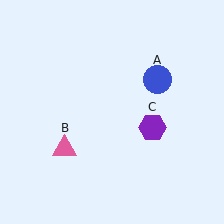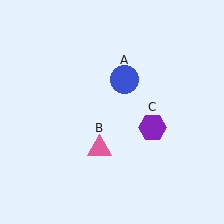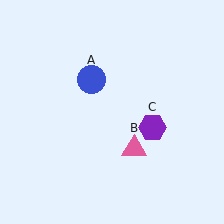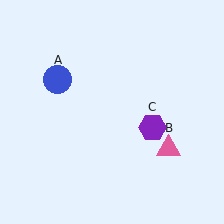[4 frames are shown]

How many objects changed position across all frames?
2 objects changed position: blue circle (object A), pink triangle (object B).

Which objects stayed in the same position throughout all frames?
Purple hexagon (object C) remained stationary.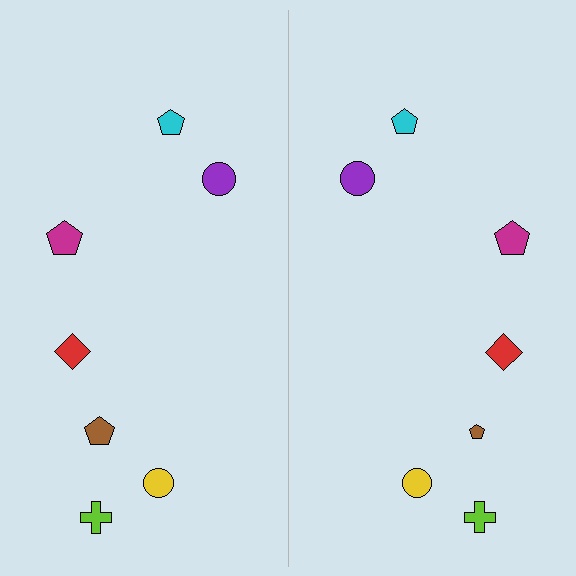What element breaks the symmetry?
The brown pentagon on the right side has a different size than its mirror counterpart.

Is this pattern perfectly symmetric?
No, the pattern is not perfectly symmetric. The brown pentagon on the right side has a different size than its mirror counterpart.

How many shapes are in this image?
There are 14 shapes in this image.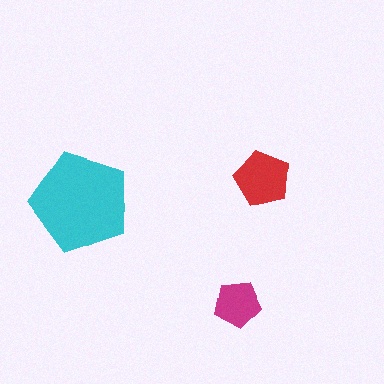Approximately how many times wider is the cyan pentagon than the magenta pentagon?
About 2 times wider.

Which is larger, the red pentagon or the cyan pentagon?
The cyan one.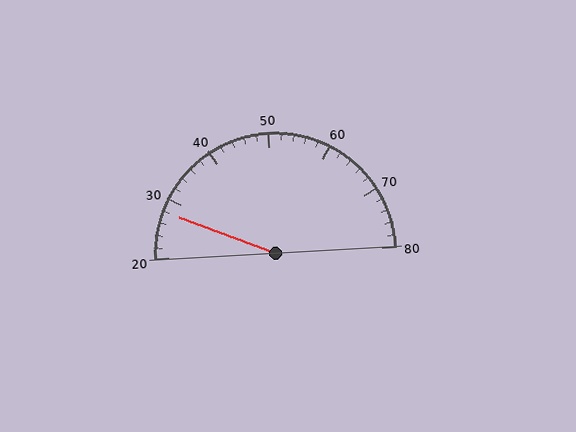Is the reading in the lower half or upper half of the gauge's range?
The reading is in the lower half of the range (20 to 80).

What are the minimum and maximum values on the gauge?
The gauge ranges from 20 to 80.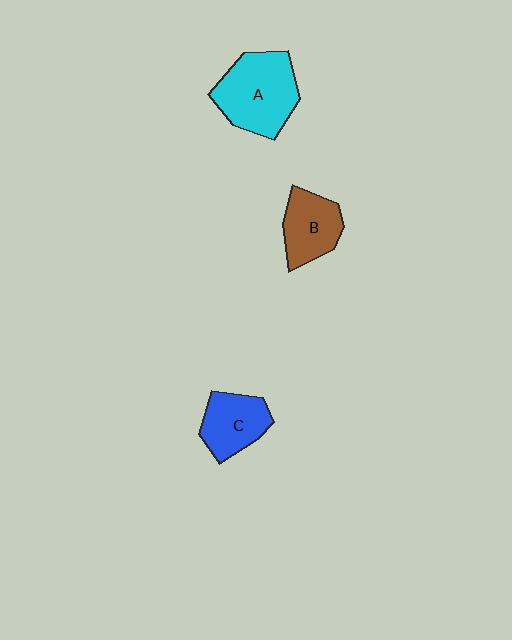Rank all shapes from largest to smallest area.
From largest to smallest: A (cyan), B (brown), C (blue).